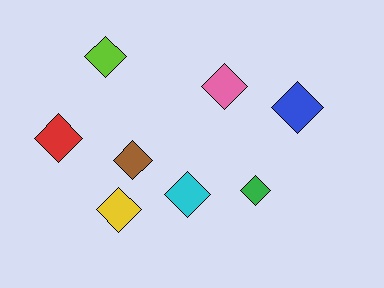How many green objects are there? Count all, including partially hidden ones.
There is 1 green object.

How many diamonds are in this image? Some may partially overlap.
There are 8 diamonds.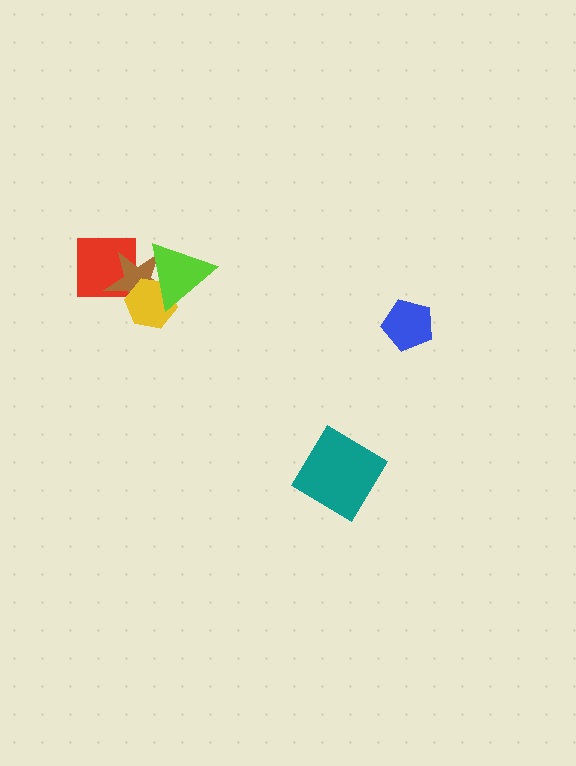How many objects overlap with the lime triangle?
2 objects overlap with the lime triangle.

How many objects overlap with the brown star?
3 objects overlap with the brown star.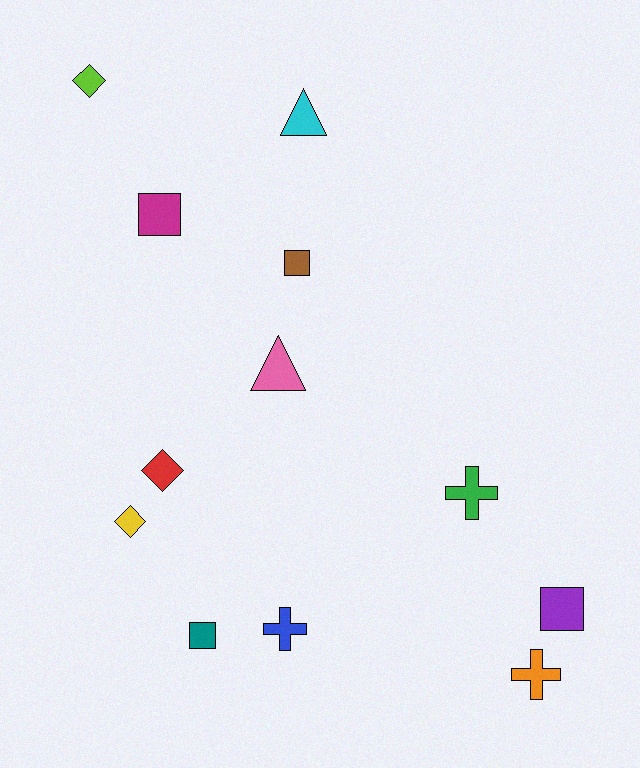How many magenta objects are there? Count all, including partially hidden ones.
There is 1 magenta object.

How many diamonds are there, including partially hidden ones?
There are 3 diamonds.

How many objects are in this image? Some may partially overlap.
There are 12 objects.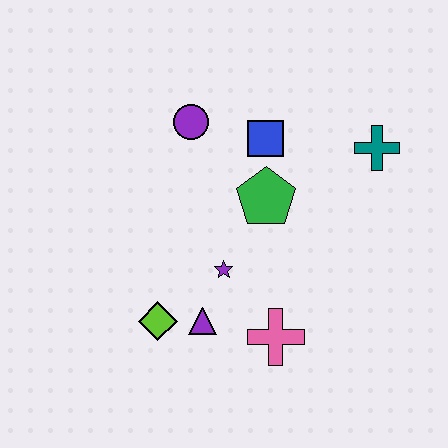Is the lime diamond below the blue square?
Yes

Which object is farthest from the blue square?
The lime diamond is farthest from the blue square.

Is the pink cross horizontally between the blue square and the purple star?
No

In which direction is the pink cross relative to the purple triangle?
The pink cross is to the right of the purple triangle.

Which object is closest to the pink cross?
The purple triangle is closest to the pink cross.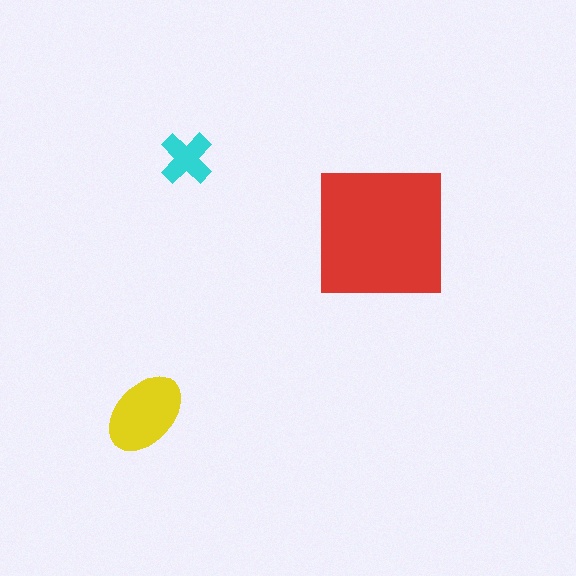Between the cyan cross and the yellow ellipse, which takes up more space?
The yellow ellipse.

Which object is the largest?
The red square.